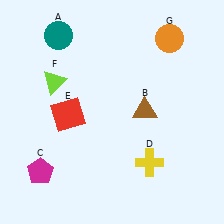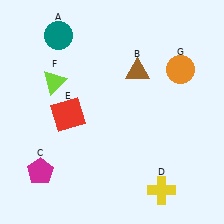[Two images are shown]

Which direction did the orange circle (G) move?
The orange circle (G) moved down.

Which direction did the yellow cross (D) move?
The yellow cross (D) moved down.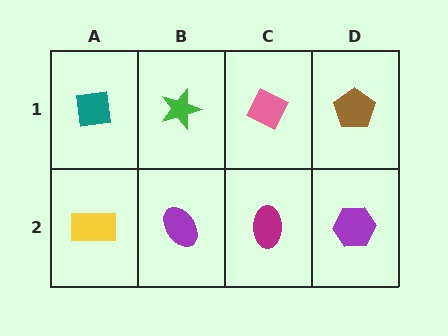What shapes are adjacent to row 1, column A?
A yellow rectangle (row 2, column A), a green star (row 1, column B).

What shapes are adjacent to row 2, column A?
A teal square (row 1, column A), a purple ellipse (row 2, column B).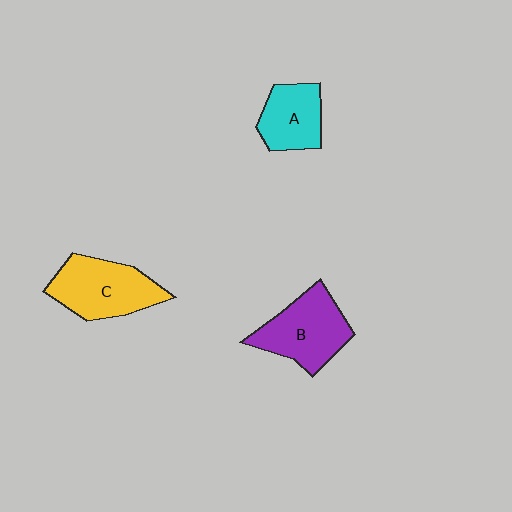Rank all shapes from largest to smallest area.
From largest to smallest: C (yellow), B (purple), A (cyan).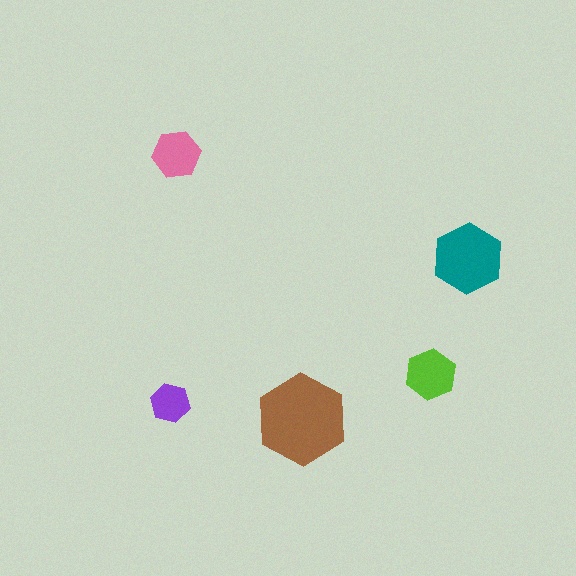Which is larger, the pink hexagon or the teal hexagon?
The teal one.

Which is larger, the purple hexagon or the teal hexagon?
The teal one.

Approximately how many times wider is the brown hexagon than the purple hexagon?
About 2.5 times wider.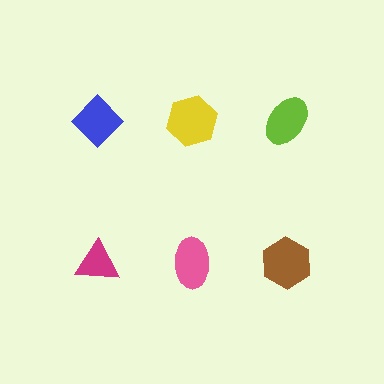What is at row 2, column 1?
A magenta triangle.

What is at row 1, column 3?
A lime ellipse.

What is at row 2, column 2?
A pink ellipse.